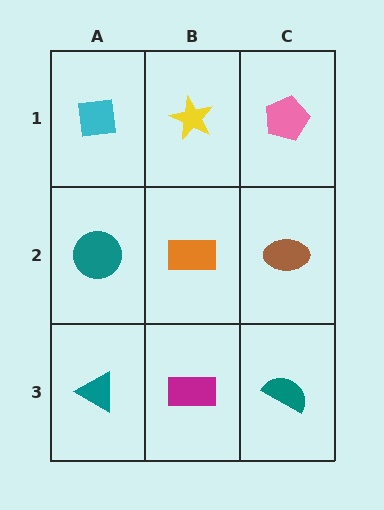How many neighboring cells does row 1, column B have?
3.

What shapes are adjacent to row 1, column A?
A teal circle (row 2, column A), a yellow star (row 1, column B).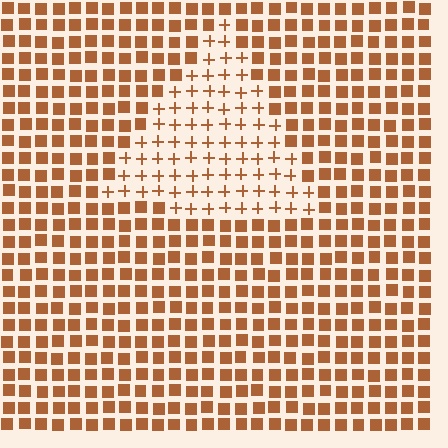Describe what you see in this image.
The image is filled with small brown elements arranged in a uniform grid. A triangle-shaped region contains plus signs, while the surrounding area contains squares. The boundary is defined purely by the change in element shape.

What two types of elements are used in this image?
The image uses plus signs inside the triangle region and squares outside it.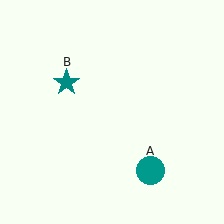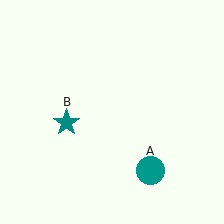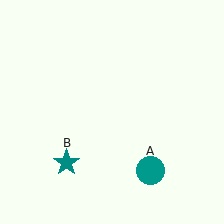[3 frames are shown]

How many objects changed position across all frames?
1 object changed position: teal star (object B).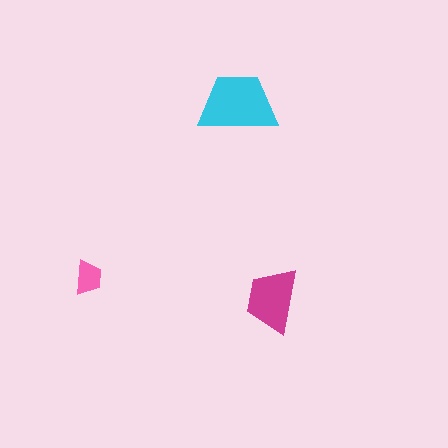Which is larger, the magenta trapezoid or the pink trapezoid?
The magenta one.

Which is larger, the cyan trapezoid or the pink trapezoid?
The cyan one.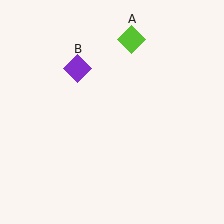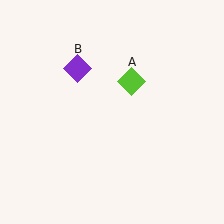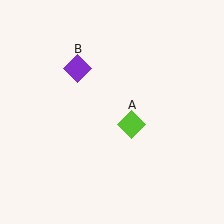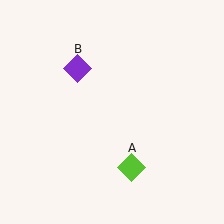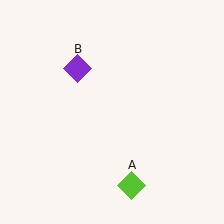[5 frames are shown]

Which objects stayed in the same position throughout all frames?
Purple diamond (object B) remained stationary.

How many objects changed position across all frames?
1 object changed position: lime diamond (object A).